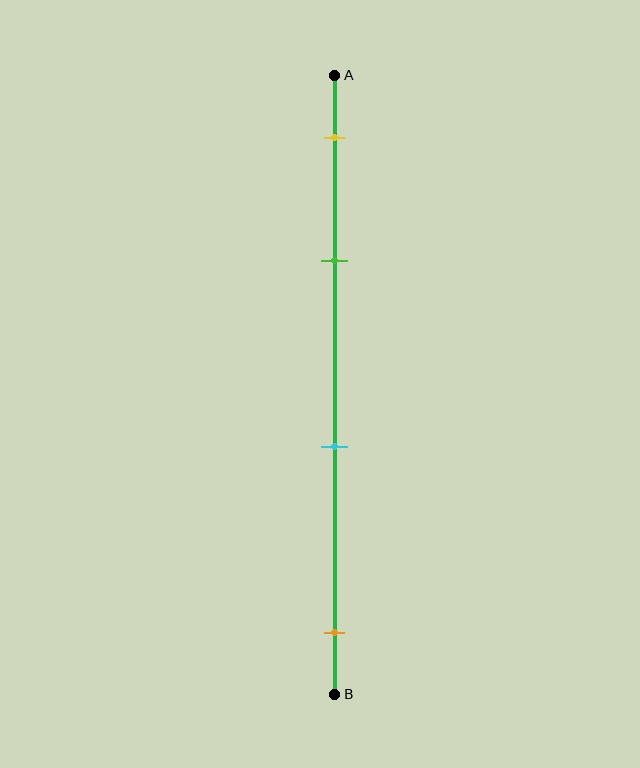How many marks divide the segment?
There are 4 marks dividing the segment.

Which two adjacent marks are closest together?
The yellow and green marks are the closest adjacent pair.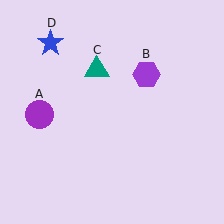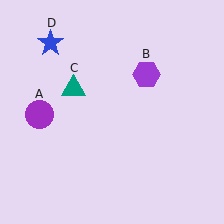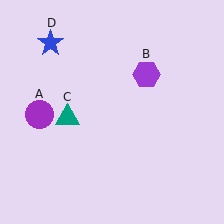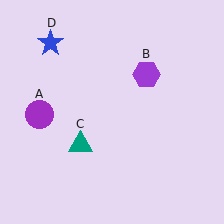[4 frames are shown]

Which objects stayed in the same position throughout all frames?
Purple circle (object A) and purple hexagon (object B) and blue star (object D) remained stationary.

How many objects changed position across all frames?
1 object changed position: teal triangle (object C).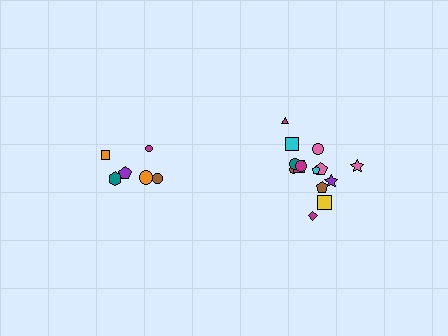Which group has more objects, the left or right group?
The right group.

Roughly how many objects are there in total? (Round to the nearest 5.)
Roughly 20 objects in total.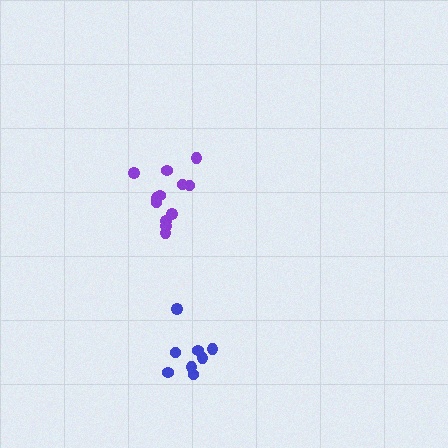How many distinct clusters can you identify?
There are 2 distinct clusters.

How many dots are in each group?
Group 1: 8 dots, Group 2: 12 dots (20 total).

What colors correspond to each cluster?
The clusters are colored: blue, purple.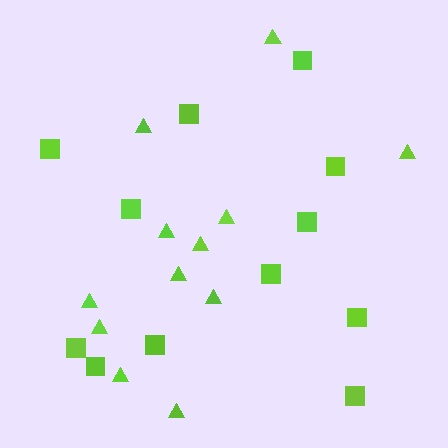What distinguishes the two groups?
There are 2 groups: one group of triangles (12) and one group of squares (12).